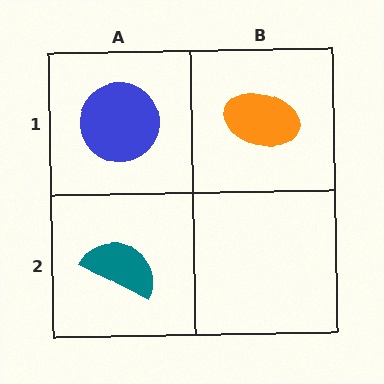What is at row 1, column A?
A blue circle.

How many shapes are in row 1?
2 shapes.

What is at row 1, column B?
An orange ellipse.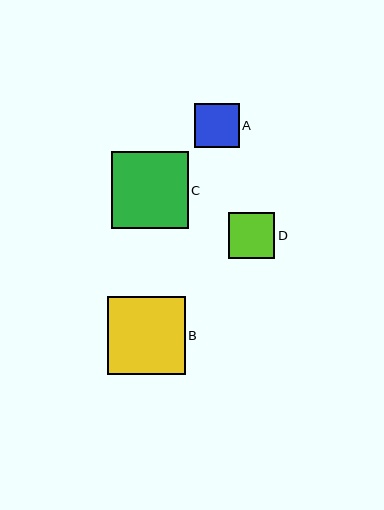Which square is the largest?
Square B is the largest with a size of approximately 78 pixels.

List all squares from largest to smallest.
From largest to smallest: B, C, D, A.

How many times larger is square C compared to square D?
Square C is approximately 1.7 times the size of square D.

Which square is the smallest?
Square A is the smallest with a size of approximately 44 pixels.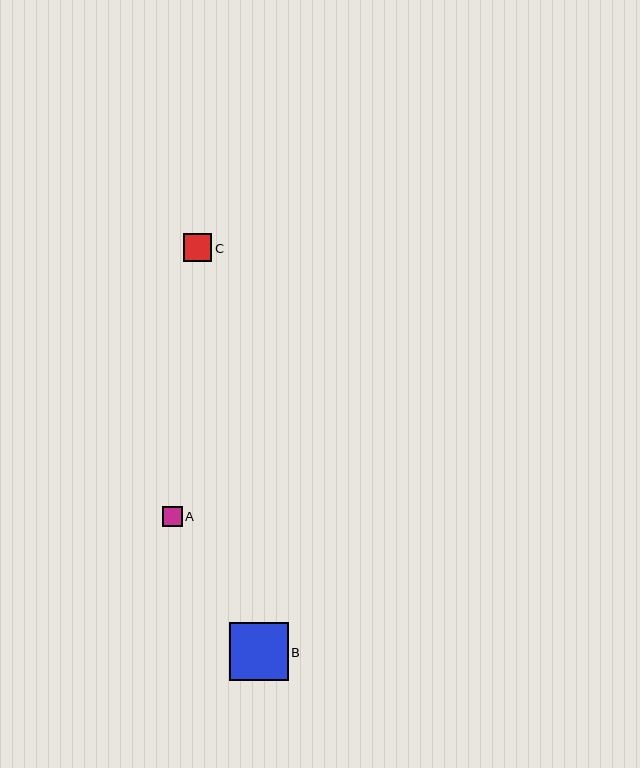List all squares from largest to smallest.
From largest to smallest: B, C, A.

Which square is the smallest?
Square A is the smallest with a size of approximately 20 pixels.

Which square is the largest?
Square B is the largest with a size of approximately 58 pixels.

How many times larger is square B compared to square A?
Square B is approximately 2.9 times the size of square A.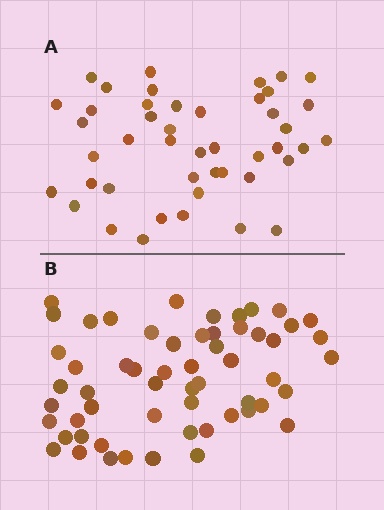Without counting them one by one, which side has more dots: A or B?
Region B (the bottom region) has more dots.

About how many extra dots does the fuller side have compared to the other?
Region B has roughly 12 or so more dots than region A.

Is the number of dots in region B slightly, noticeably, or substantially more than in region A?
Region B has noticeably more, but not dramatically so. The ratio is roughly 1.3 to 1.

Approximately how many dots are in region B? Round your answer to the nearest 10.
About 60 dots. (The exact count is 57, which rounds to 60.)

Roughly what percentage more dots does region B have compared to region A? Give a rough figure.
About 25% more.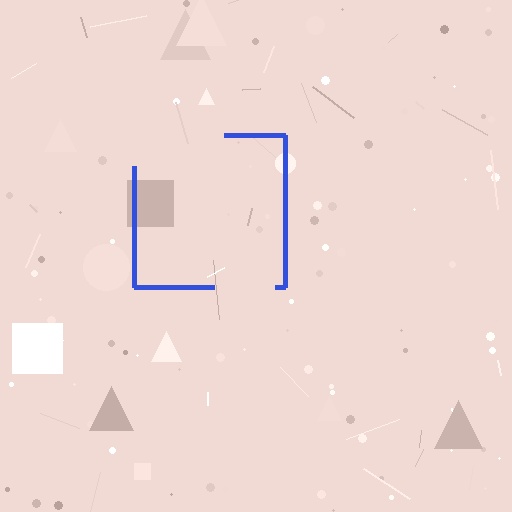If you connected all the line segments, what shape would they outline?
They would outline a square.